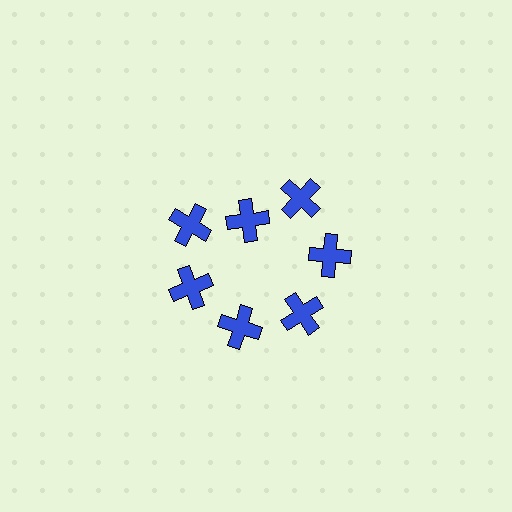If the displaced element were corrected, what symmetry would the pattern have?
It would have 7-fold rotational symmetry — the pattern would map onto itself every 51 degrees.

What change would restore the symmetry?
The symmetry would be restored by moving it outward, back onto the ring so that all 7 crosses sit at equal angles and equal distance from the center.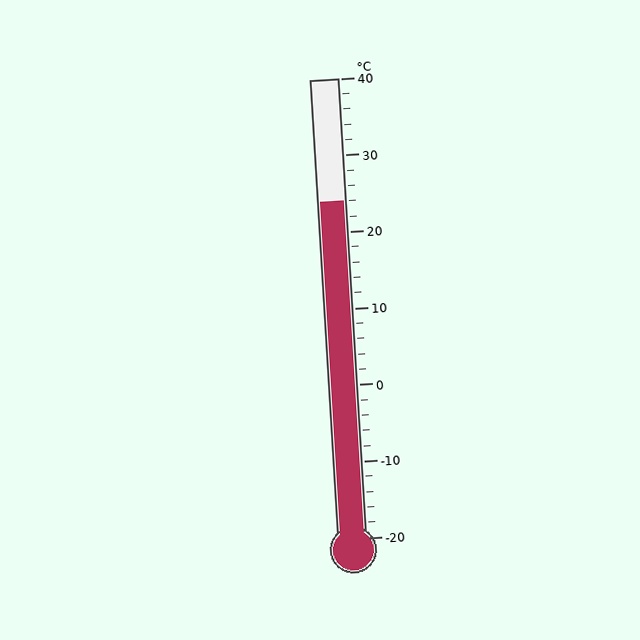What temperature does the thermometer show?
The thermometer shows approximately 24°C.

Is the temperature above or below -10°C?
The temperature is above -10°C.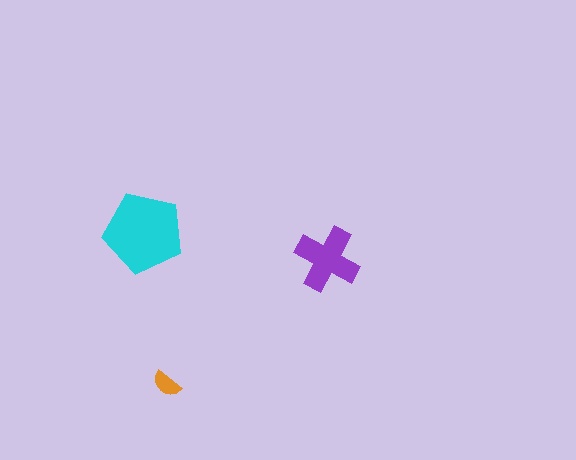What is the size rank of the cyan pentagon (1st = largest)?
1st.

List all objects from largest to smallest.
The cyan pentagon, the purple cross, the orange semicircle.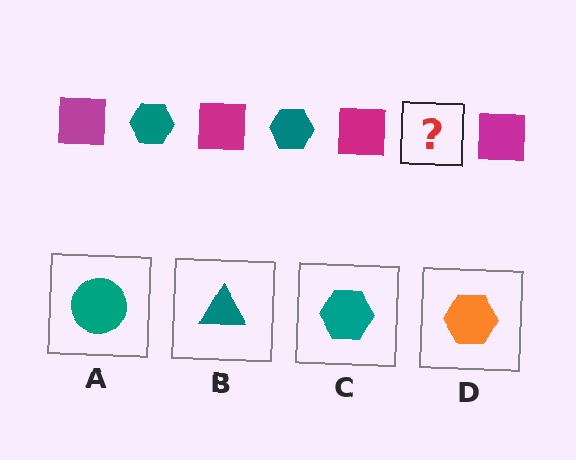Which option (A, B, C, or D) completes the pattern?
C.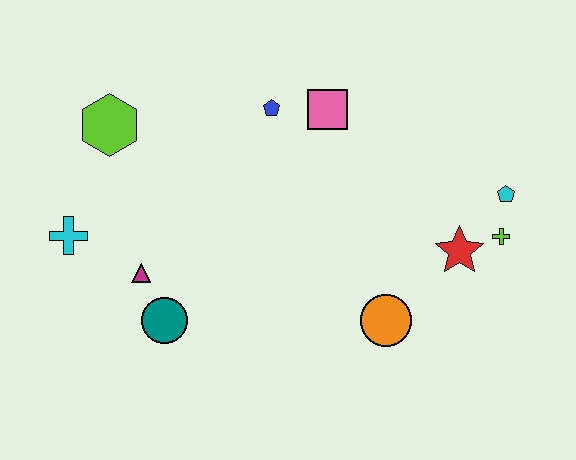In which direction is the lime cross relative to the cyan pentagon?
The lime cross is below the cyan pentagon.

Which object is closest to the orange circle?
The red star is closest to the orange circle.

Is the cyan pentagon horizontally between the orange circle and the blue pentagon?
No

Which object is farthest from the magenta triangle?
The cyan pentagon is farthest from the magenta triangle.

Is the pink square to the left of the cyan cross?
No